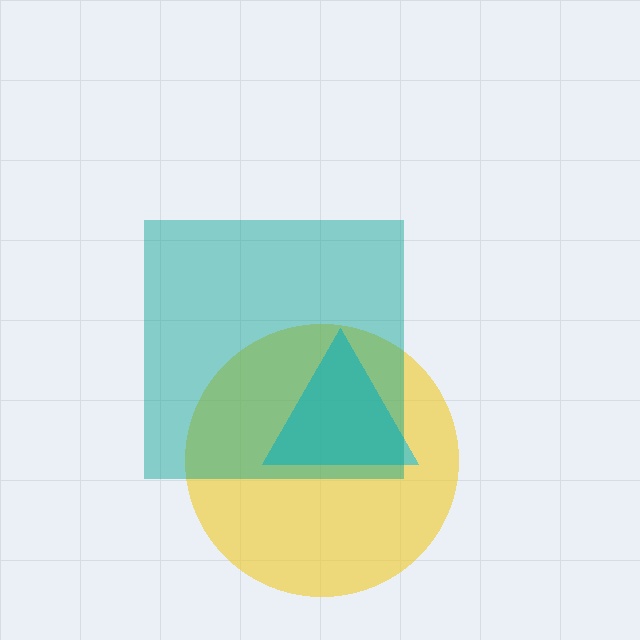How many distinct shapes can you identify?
There are 3 distinct shapes: a yellow circle, a cyan triangle, a teal square.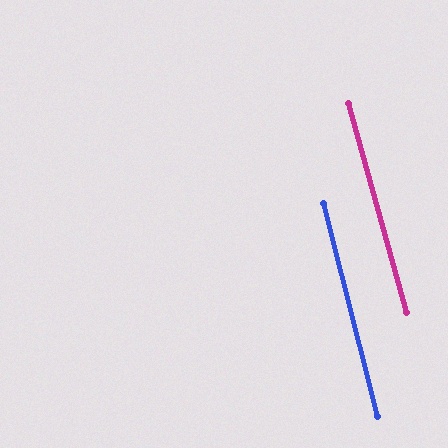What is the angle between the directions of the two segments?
Approximately 1 degree.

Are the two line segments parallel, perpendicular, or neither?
Parallel — their directions differ by only 1.3°.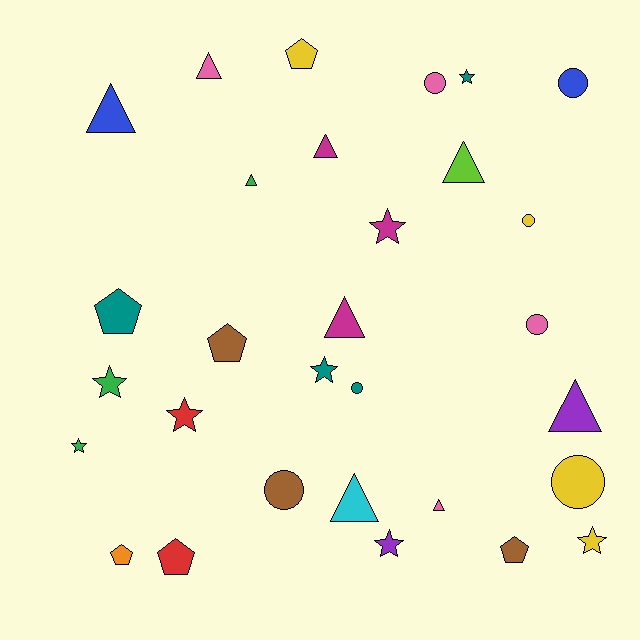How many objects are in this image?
There are 30 objects.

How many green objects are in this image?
There are 3 green objects.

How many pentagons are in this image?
There are 6 pentagons.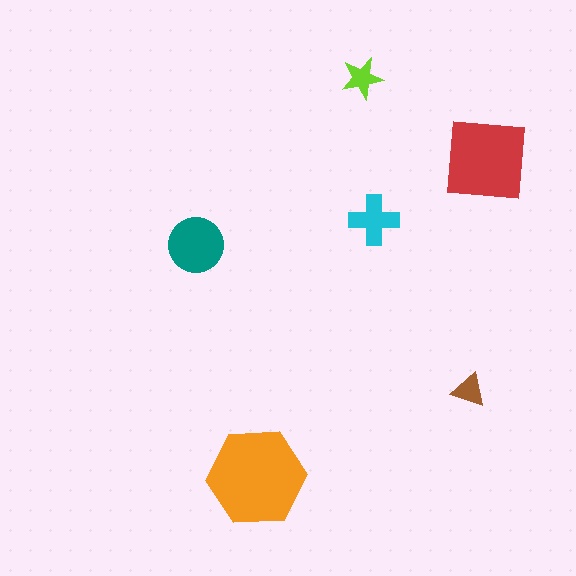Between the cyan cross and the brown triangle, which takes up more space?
The cyan cross.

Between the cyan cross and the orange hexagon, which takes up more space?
The orange hexagon.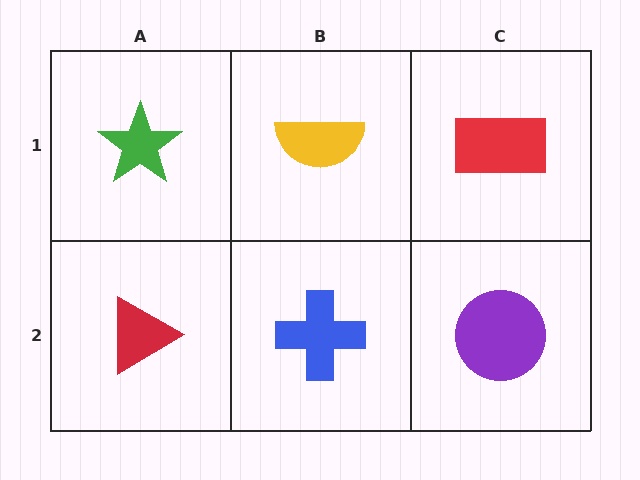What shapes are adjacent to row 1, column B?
A blue cross (row 2, column B), a green star (row 1, column A), a red rectangle (row 1, column C).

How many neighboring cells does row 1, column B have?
3.